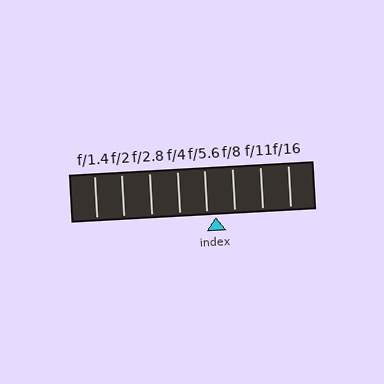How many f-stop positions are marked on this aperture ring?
There are 8 f-stop positions marked.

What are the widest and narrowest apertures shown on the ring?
The widest aperture shown is f/1.4 and the narrowest is f/16.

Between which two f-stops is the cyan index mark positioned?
The index mark is between f/5.6 and f/8.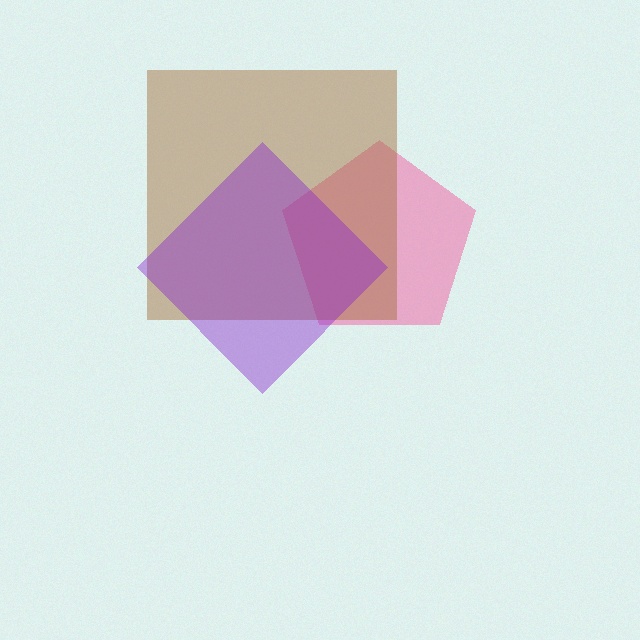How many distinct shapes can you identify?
There are 3 distinct shapes: a pink pentagon, a brown square, a purple diamond.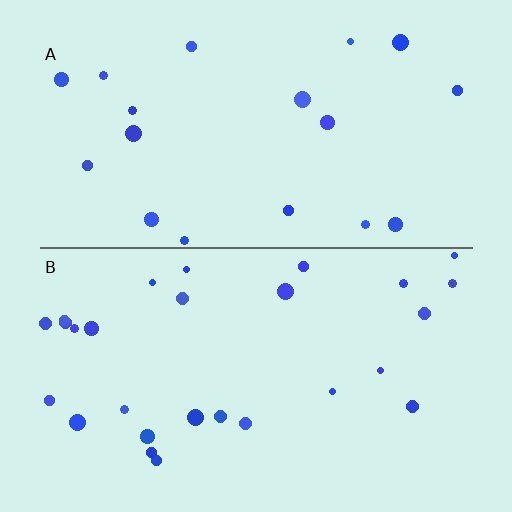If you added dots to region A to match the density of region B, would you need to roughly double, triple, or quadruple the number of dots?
Approximately double.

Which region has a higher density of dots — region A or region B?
B (the bottom).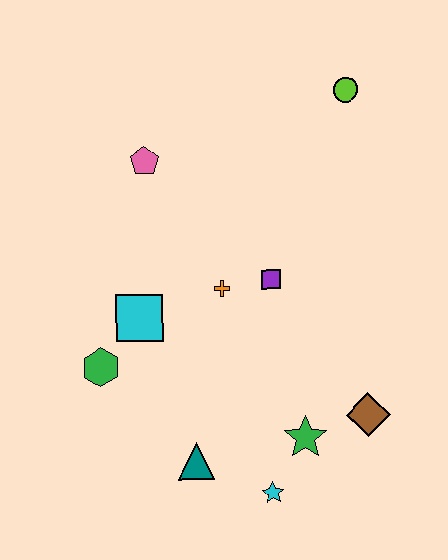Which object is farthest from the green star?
The lime circle is farthest from the green star.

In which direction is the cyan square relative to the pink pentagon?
The cyan square is below the pink pentagon.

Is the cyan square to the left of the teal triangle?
Yes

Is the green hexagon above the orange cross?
No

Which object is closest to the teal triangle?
The cyan star is closest to the teal triangle.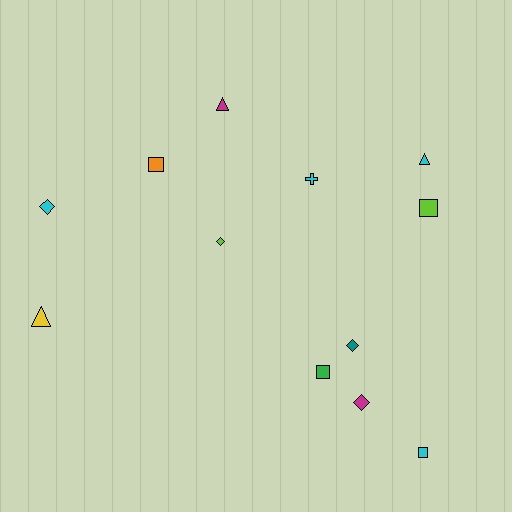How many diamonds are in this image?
There are 4 diamonds.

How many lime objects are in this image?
There are 2 lime objects.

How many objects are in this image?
There are 12 objects.